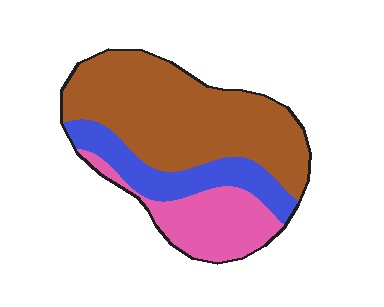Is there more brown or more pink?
Brown.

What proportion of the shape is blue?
Blue takes up less than a quarter of the shape.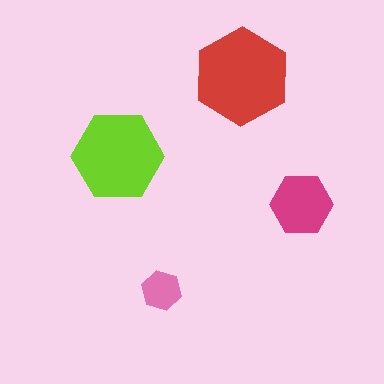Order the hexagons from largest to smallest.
the red one, the lime one, the magenta one, the pink one.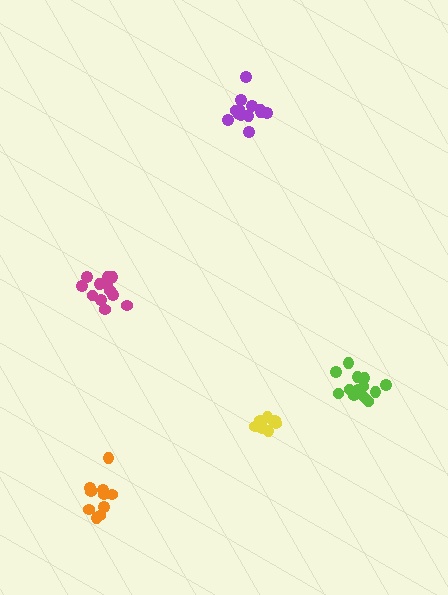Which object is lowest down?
The orange cluster is bottommost.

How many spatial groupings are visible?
There are 5 spatial groupings.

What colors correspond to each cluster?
The clusters are colored: lime, orange, magenta, yellow, purple.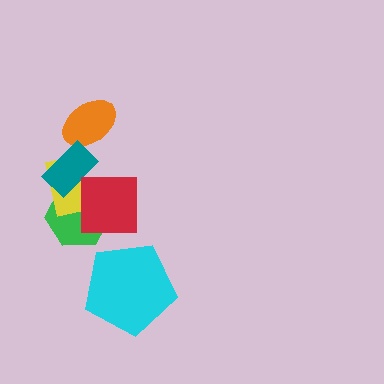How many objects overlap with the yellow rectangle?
3 objects overlap with the yellow rectangle.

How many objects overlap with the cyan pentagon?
0 objects overlap with the cyan pentagon.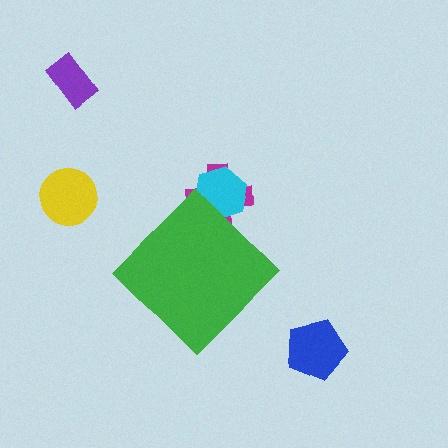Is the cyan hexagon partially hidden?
Yes, the cyan hexagon is partially hidden behind the green diamond.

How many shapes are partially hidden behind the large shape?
2 shapes are partially hidden.